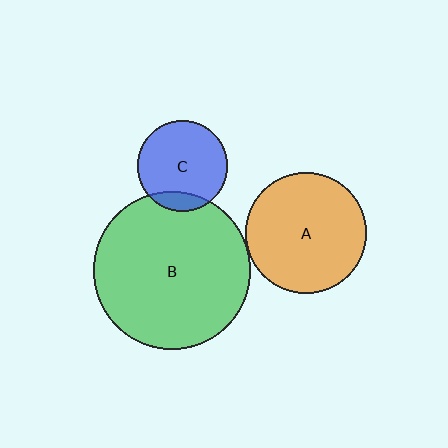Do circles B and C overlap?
Yes.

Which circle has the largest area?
Circle B (green).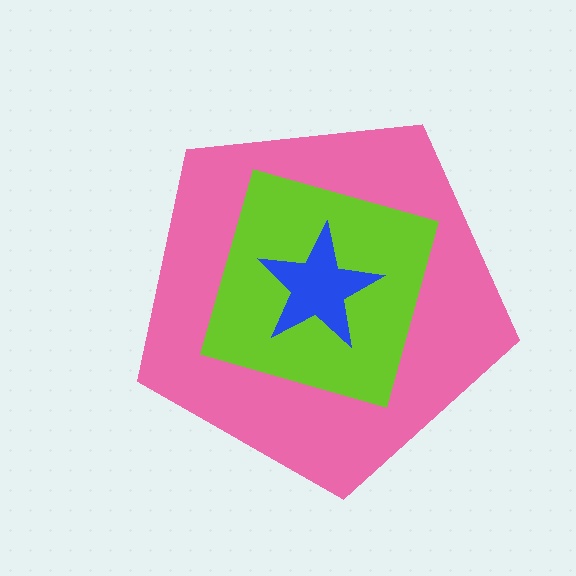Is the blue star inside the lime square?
Yes.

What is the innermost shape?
The blue star.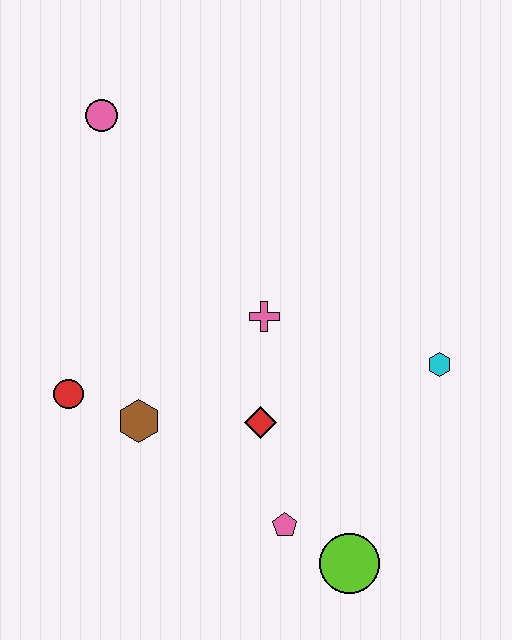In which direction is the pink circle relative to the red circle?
The pink circle is above the red circle.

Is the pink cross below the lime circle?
No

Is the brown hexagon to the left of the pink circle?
No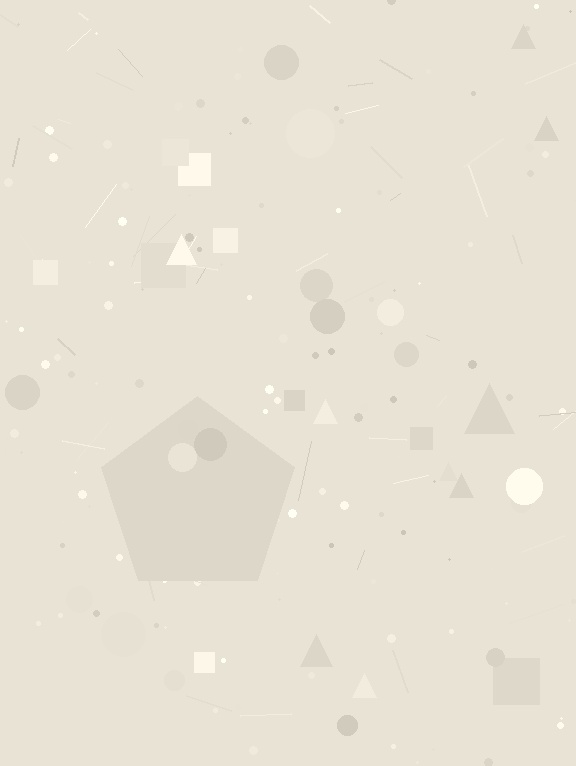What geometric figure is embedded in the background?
A pentagon is embedded in the background.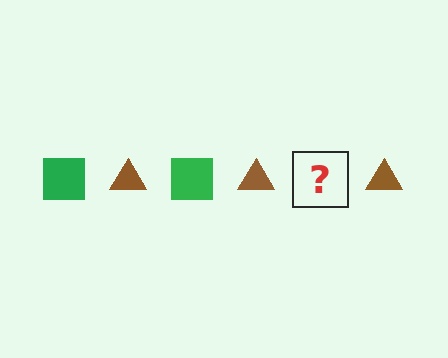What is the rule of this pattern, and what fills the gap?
The rule is that the pattern alternates between green square and brown triangle. The gap should be filled with a green square.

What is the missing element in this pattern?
The missing element is a green square.